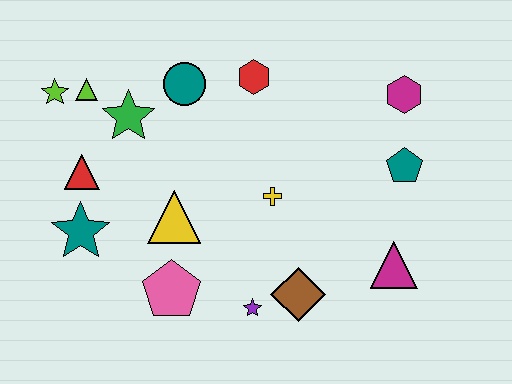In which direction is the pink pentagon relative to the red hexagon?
The pink pentagon is below the red hexagon.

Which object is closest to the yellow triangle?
The pink pentagon is closest to the yellow triangle.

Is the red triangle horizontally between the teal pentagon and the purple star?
No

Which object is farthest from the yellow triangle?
The magenta hexagon is farthest from the yellow triangle.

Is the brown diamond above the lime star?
No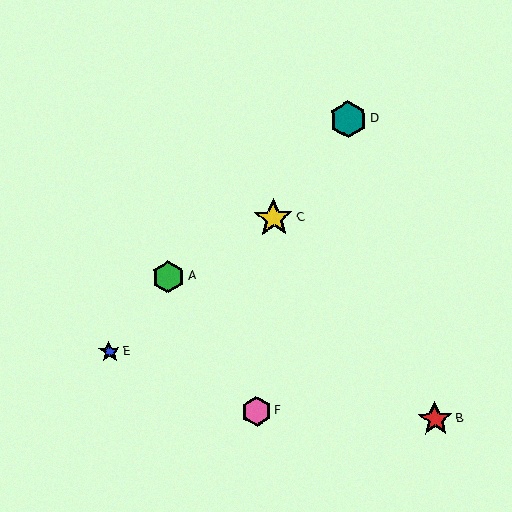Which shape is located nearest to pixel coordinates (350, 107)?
The teal hexagon (labeled D) at (348, 119) is nearest to that location.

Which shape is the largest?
The yellow star (labeled C) is the largest.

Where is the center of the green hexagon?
The center of the green hexagon is at (168, 277).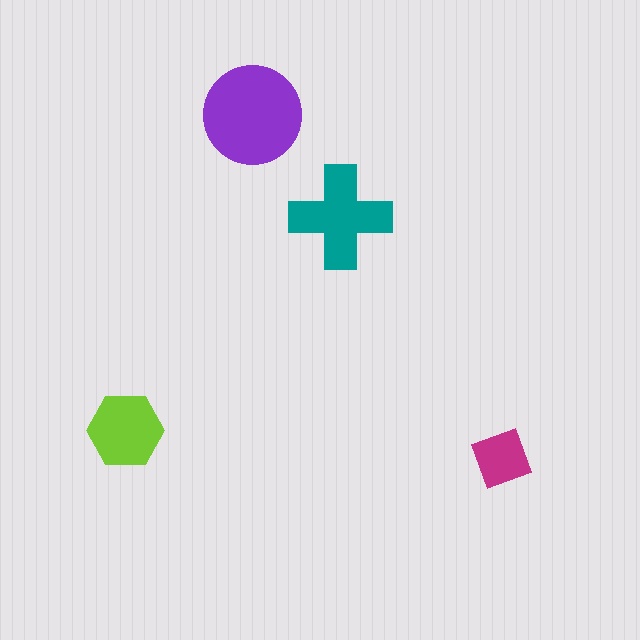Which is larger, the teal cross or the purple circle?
The purple circle.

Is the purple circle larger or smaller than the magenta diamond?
Larger.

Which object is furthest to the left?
The lime hexagon is leftmost.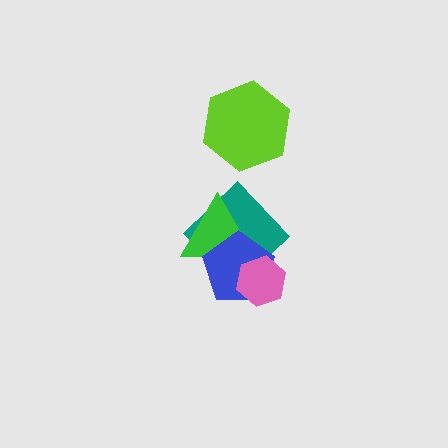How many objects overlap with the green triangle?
2 objects overlap with the green triangle.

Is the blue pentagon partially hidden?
Yes, it is partially covered by another shape.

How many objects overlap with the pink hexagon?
2 objects overlap with the pink hexagon.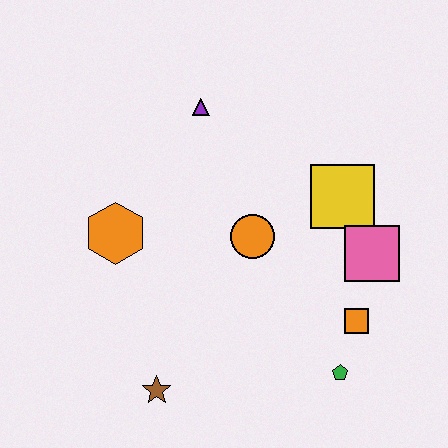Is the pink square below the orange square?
No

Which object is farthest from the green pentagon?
The purple triangle is farthest from the green pentagon.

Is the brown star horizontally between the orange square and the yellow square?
No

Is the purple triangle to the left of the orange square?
Yes